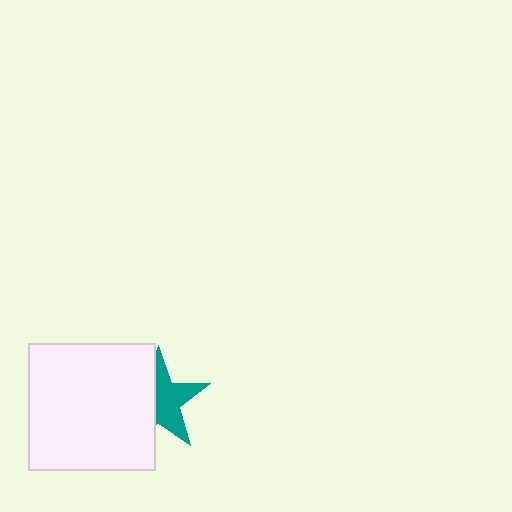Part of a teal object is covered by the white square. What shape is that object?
It is a star.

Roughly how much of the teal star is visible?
About half of it is visible (roughly 56%).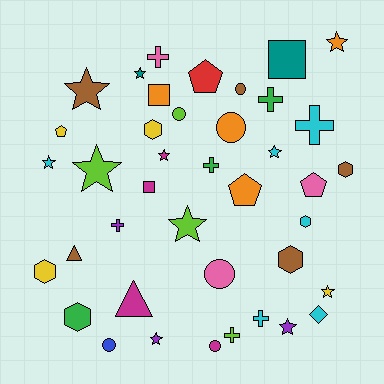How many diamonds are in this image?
There is 1 diamond.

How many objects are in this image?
There are 40 objects.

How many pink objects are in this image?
There are 3 pink objects.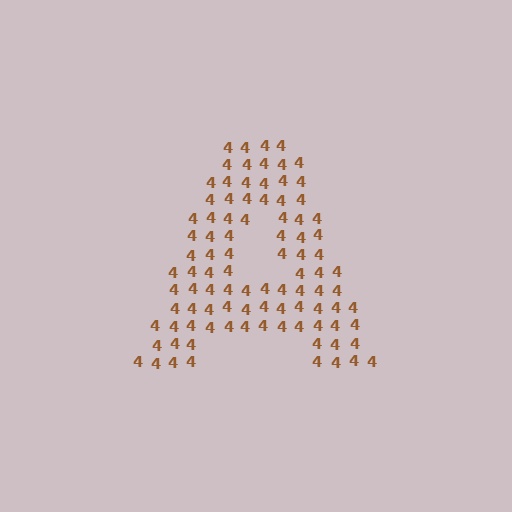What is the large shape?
The large shape is the letter A.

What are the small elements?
The small elements are digit 4's.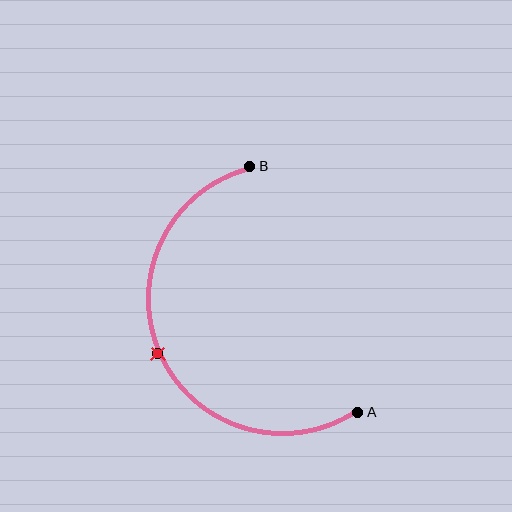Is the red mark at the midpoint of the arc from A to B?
Yes. The red mark lies on the arc at equal arc-length from both A and B — it is the arc midpoint.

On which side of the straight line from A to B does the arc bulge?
The arc bulges to the left of the straight line connecting A and B.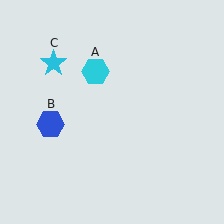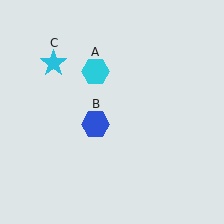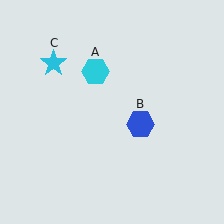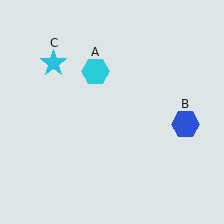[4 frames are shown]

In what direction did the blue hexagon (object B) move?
The blue hexagon (object B) moved right.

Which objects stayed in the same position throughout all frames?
Cyan hexagon (object A) and cyan star (object C) remained stationary.